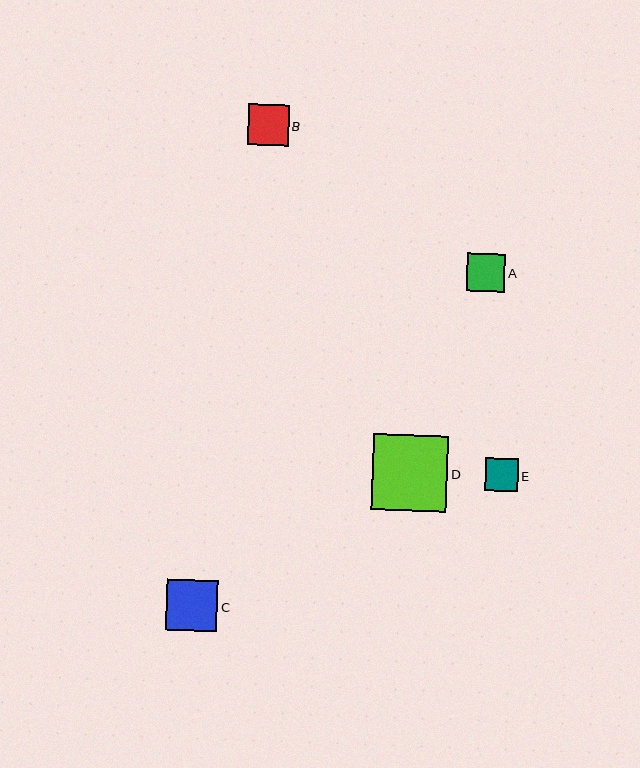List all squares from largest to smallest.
From largest to smallest: D, C, B, A, E.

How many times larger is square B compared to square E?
Square B is approximately 1.2 times the size of square E.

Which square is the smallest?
Square E is the smallest with a size of approximately 33 pixels.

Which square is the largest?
Square D is the largest with a size of approximately 76 pixels.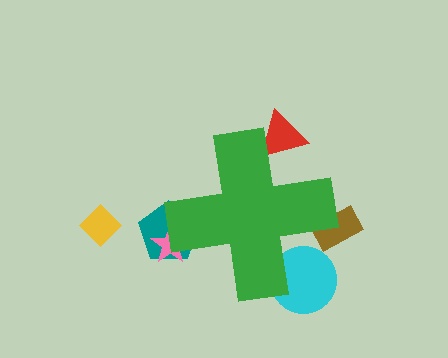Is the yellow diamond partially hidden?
No, the yellow diamond is fully visible.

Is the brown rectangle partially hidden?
Yes, the brown rectangle is partially hidden behind the green cross.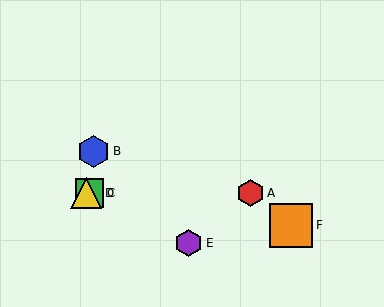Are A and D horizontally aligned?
Yes, both are at y≈193.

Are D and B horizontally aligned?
No, D is at y≈193 and B is at y≈151.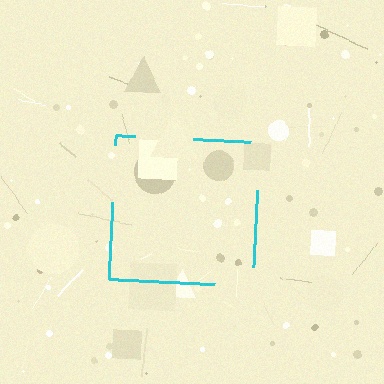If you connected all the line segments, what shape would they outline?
They would outline a square.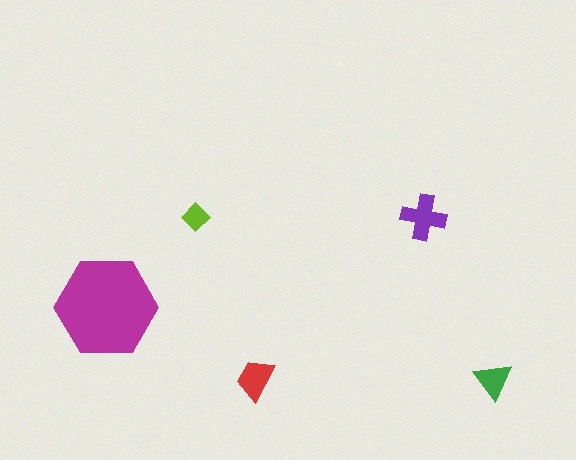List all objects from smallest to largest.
The lime diamond, the green triangle, the red trapezoid, the purple cross, the magenta hexagon.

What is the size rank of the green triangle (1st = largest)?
4th.